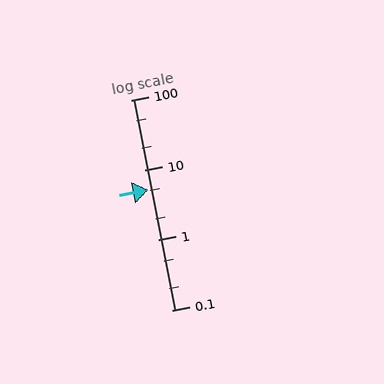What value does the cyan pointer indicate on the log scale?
The pointer indicates approximately 5.3.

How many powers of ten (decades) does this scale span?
The scale spans 3 decades, from 0.1 to 100.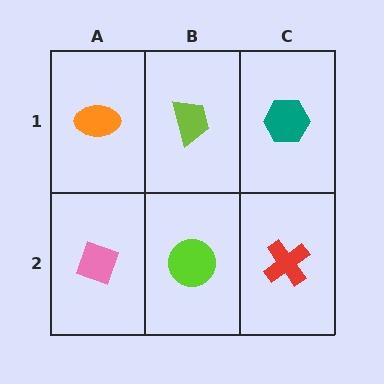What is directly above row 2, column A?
An orange ellipse.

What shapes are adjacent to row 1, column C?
A red cross (row 2, column C), a lime trapezoid (row 1, column B).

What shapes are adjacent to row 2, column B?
A lime trapezoid (row 1, column B), a pink diamond (row 2, column A), a red cross (row 2, column C).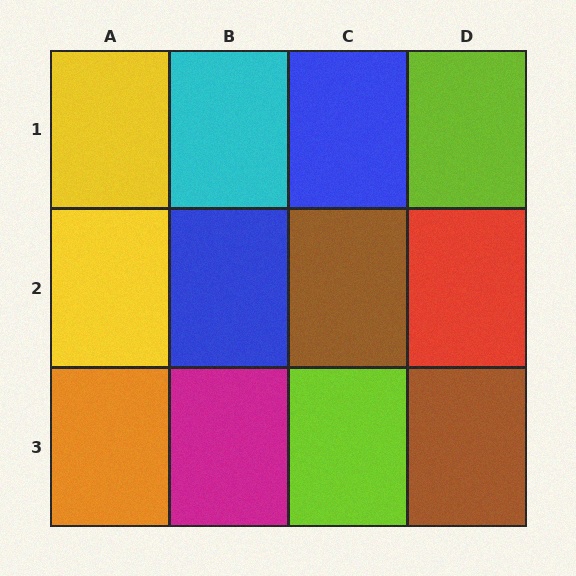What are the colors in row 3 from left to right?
Orange, magenta, lime, brown.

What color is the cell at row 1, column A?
Yellow.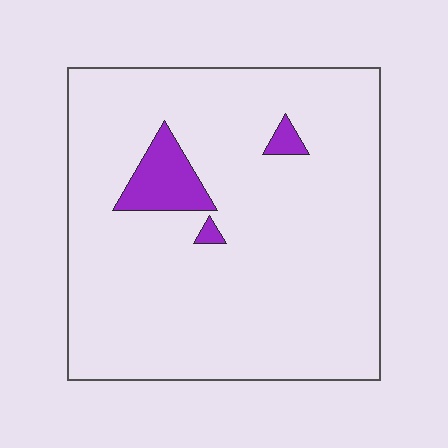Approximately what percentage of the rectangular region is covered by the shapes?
Approximately 5%.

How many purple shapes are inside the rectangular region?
3.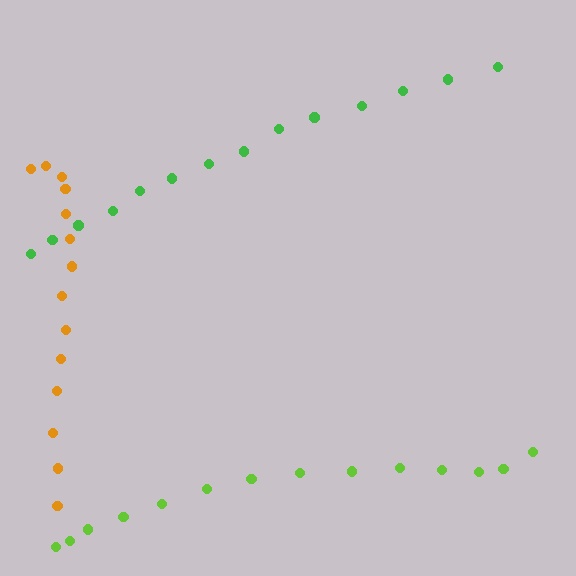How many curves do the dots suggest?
There are 3 distinct paths.